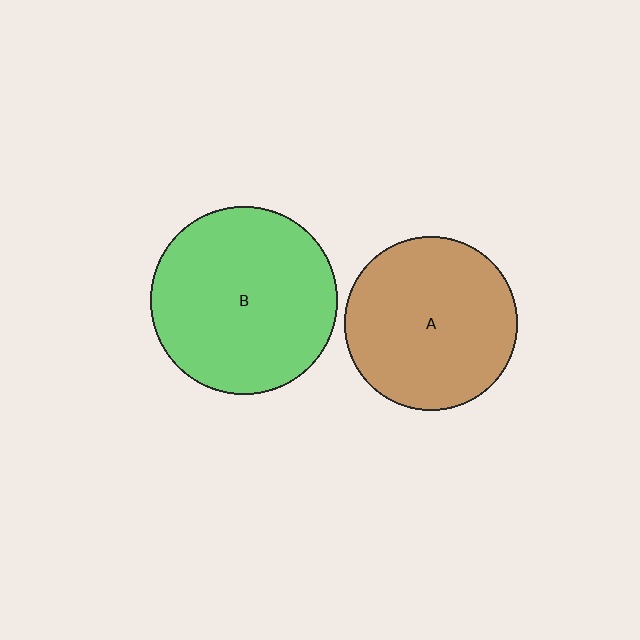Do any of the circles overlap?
No, none of the circles overlap.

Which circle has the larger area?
Circle B (green).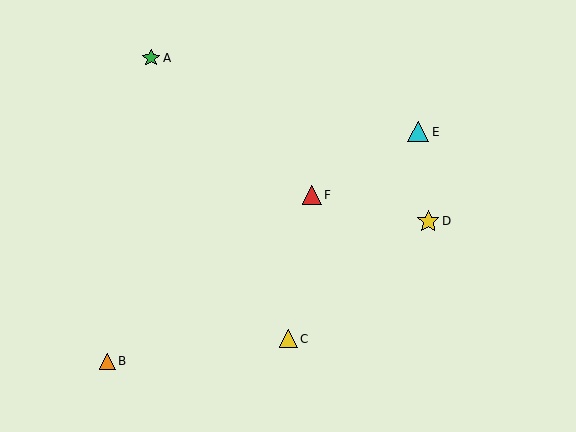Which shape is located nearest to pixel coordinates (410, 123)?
The cyan triangle (labeled E) at (418, 132) is nearest to that location.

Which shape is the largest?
The yellow star (labeled D) is the largest.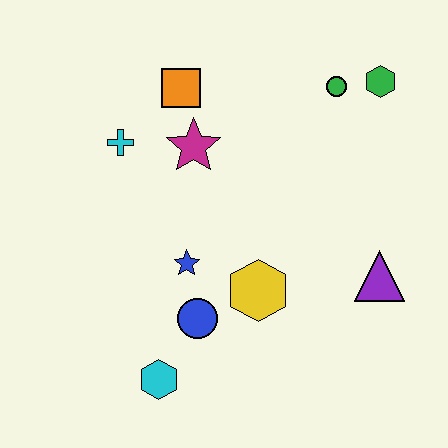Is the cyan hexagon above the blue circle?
No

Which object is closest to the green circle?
The green hexagon is closest to the green circle.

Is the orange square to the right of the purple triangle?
No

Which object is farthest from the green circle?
The cyan hexagon is farthest from the green circle.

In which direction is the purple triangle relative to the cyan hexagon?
The purple triangle is to the right of the cyan hexagon.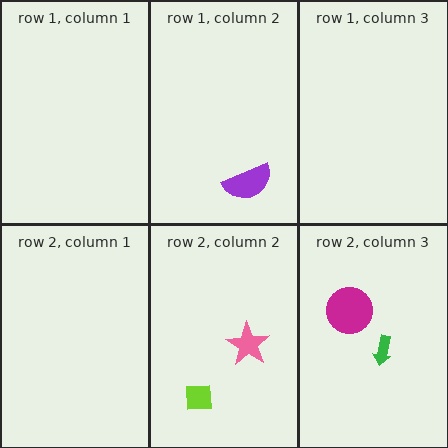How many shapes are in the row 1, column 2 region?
1.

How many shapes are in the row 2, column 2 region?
2.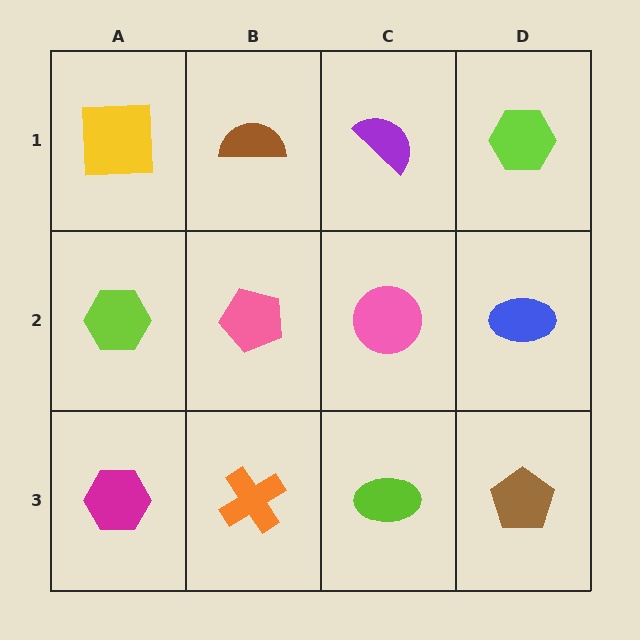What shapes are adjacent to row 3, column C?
A pink circle (row 2, column C), an orange cross (row 3, column B), a brown pentagon (row 3, column D).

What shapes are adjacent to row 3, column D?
A blue ellipse (row 2, column D), a lime ellipse (row 3, column C).